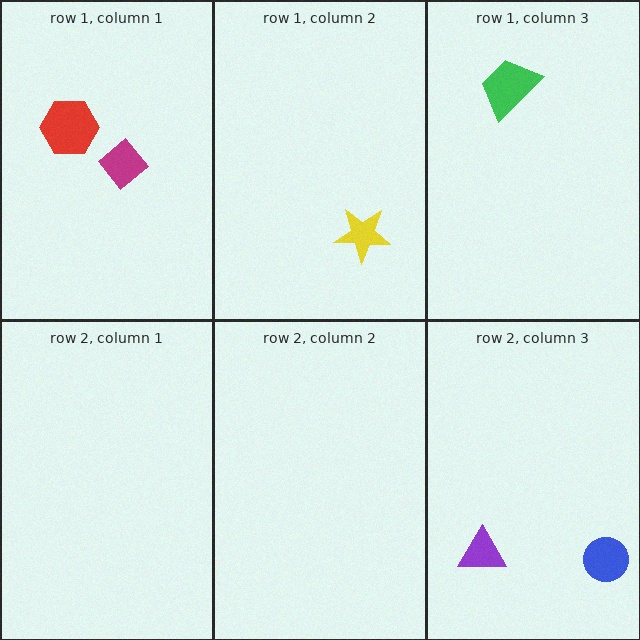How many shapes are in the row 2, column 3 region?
2.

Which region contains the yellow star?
The row 1, column 2 region.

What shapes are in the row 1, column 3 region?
The green trapezoid.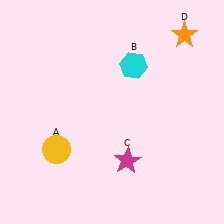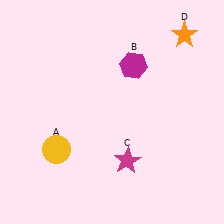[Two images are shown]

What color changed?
The hexagon (B) changed from cyan in Image 1 to magenta in Image 2.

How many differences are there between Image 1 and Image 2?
There is 1 difference between the two images.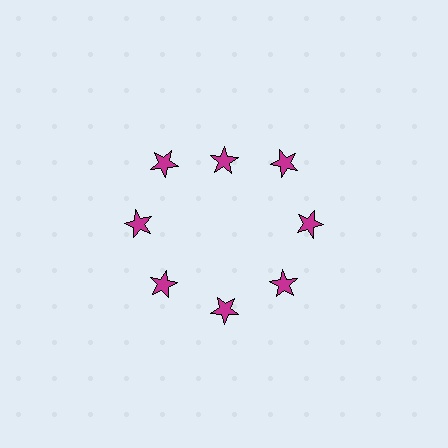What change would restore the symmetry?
The symmetry would be restored by moving it outward, back onto the ring so that all 8 stars sit at equal angles and equal distance from the center.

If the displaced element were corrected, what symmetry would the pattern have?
It would have 8-fold rotational symmetry — the pattern would map onto itself every 45 degrees.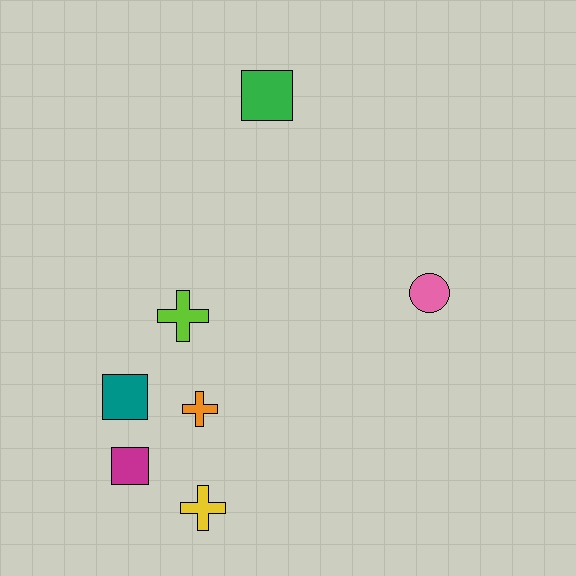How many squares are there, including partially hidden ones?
There are 3 squares.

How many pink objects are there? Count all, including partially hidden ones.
There is 1 pink object.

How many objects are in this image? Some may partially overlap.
There are 7 objects.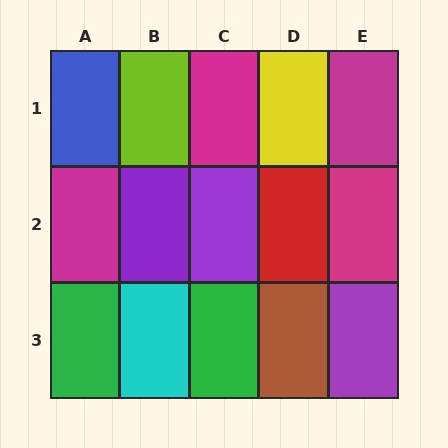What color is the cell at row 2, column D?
Red.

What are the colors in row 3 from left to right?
Green, cyan, green, brown, purple.